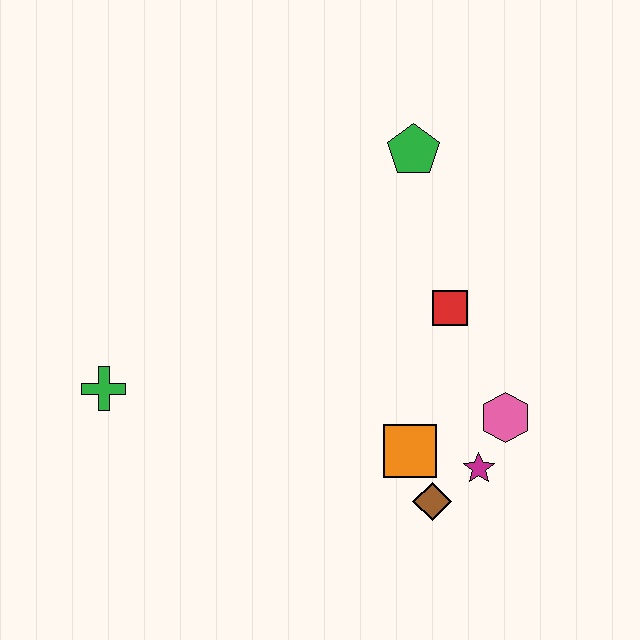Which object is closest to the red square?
The pink hexagon is closest to the red square.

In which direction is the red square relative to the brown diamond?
The red square is above the brown diamond.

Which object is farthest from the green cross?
The pink hexagon is farthest from the green cross.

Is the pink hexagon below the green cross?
Yes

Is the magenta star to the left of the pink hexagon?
Yes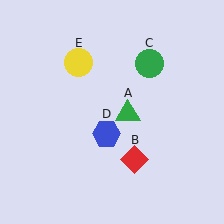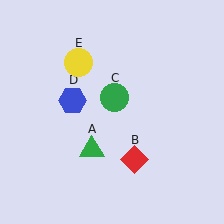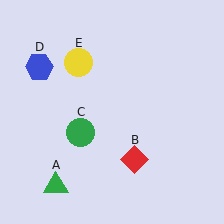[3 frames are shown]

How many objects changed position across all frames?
3 objects changed position: green triangle (object A), green circle (object C), blue hexagon (object D).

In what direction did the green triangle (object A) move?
The green triangle (object A) moved down and to the left.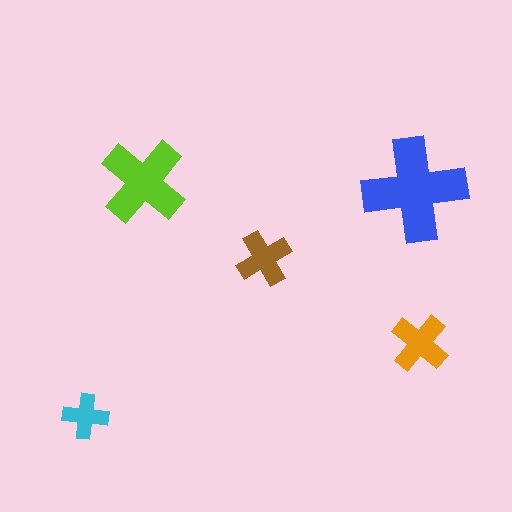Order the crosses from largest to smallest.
the blue one, the lime one, the orange one, the brown one, the cyan one.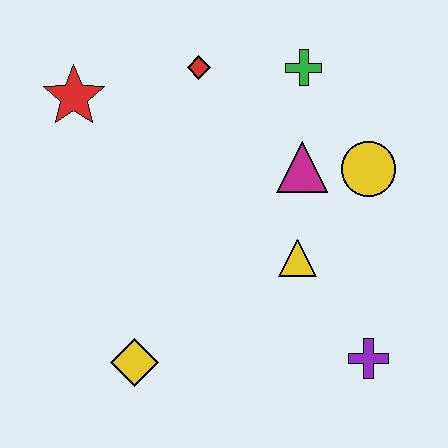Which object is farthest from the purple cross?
The red star is farthest from the purple cross.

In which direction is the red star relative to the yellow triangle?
The red star is to the left of the yellow triangle.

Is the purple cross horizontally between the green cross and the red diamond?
No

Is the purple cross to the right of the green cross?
Yes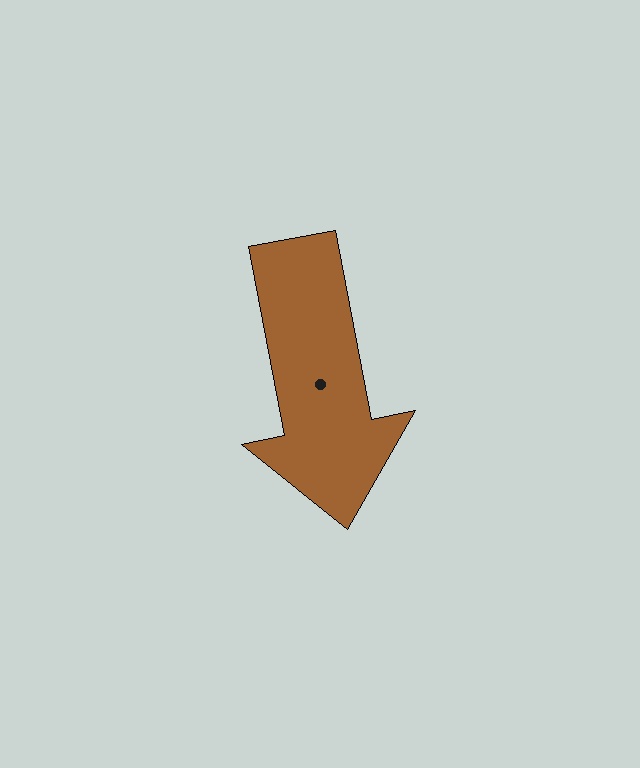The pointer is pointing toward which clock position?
Roughly 6 o'clock.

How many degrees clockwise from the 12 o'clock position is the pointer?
Approximately 169 degrees.